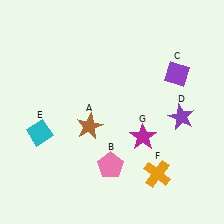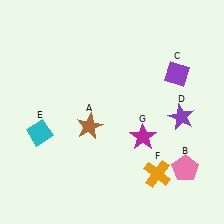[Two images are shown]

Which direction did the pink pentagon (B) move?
The pink pentagon (B) moved right.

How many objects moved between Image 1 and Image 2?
1 object moved between the two images.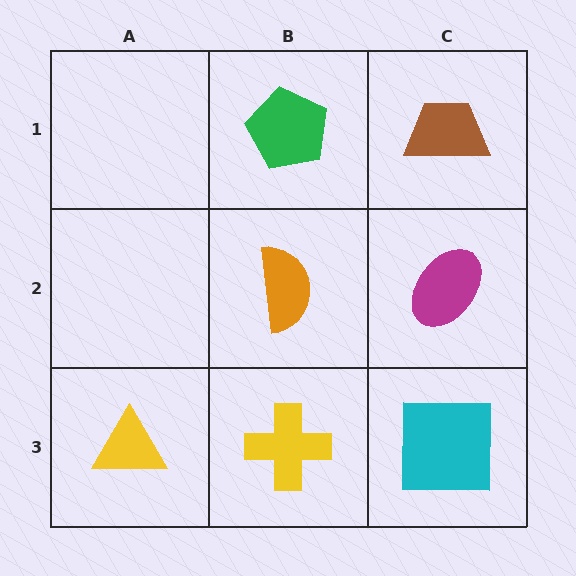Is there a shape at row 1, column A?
No, that cell is empty.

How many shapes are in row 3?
3 shapes.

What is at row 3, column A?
A yellow triangle.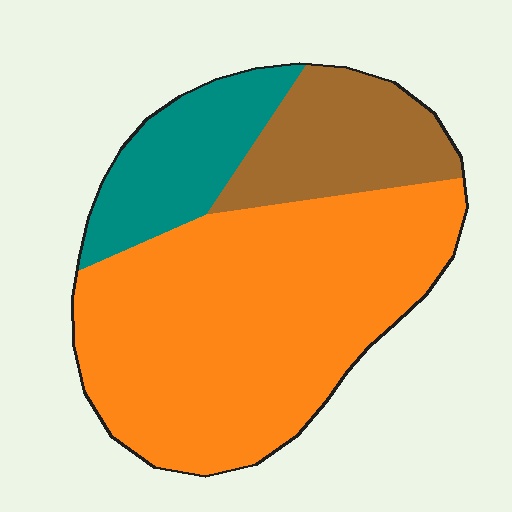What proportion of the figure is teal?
Teal takes up about one sixth (1/6) of the figure.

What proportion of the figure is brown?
Brown takes up about one fifth (1/5) of the figure.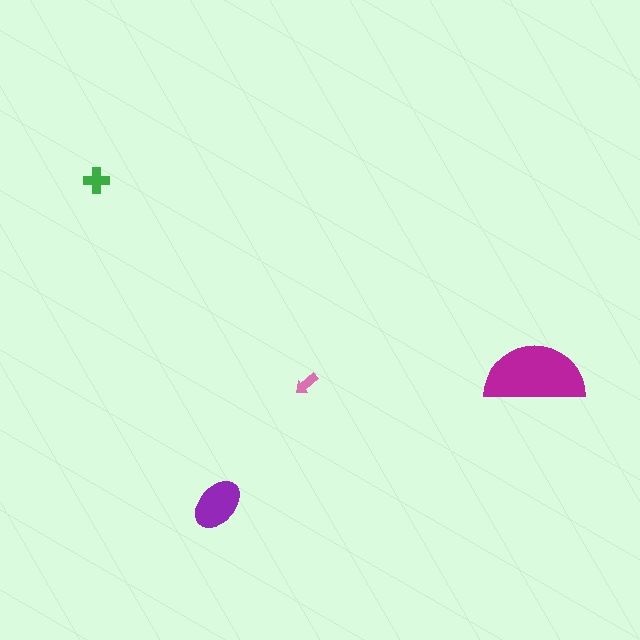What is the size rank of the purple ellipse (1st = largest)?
2nd.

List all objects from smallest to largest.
The pink arrow, the green cross, the purple ellipse, the magenta semicircle.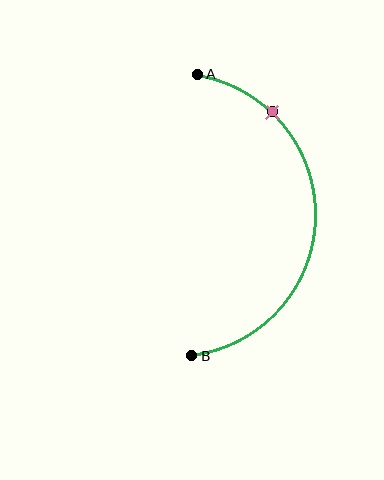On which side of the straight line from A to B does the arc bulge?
The arc bulges to the right of the straight line connecting A and B.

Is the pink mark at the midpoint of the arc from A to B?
No. The pink mark lies on the arc but is closer to endpoint A. The arc midpoint would be at the point on the curve equidistant along the arc from both A and B.